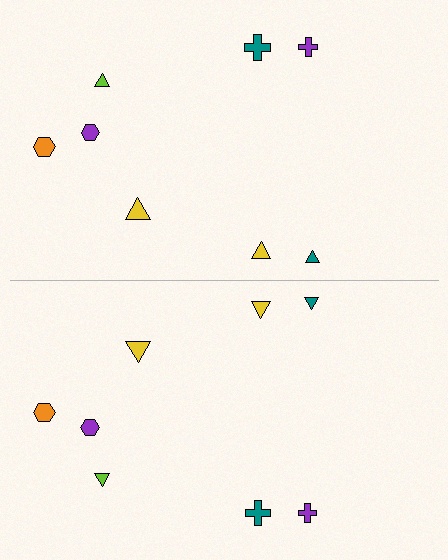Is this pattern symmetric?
Yes, this pattern has bilateral (reflection) symmetry.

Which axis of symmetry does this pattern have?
The pattern has a horizontal axis of symmetry running through the center of the image.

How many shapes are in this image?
There are 16 shapes in this image.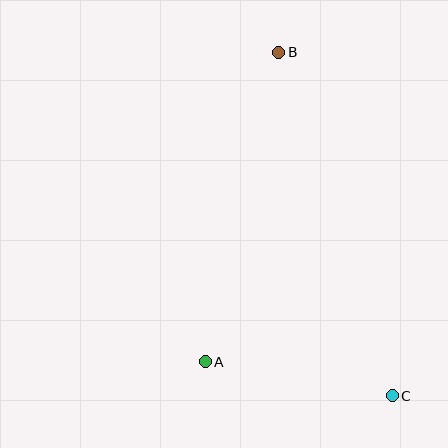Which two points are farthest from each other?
Points B and C are farthest from each other.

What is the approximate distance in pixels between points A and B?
The distance between A and B is approximately 318 pixels.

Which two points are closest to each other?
Points A and C are closest to each other.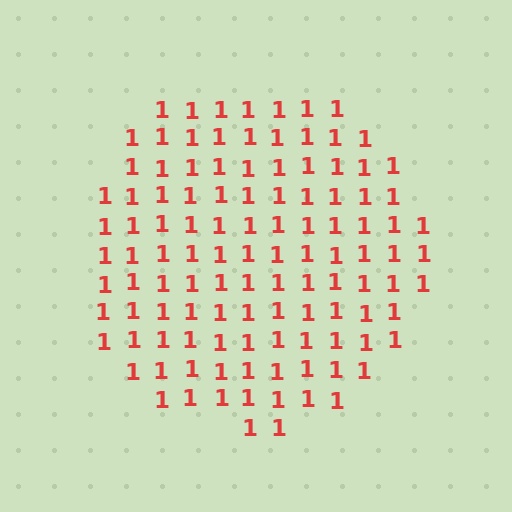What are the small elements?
The small elements are digit 1's.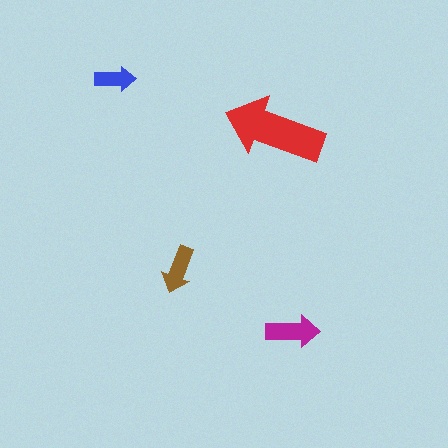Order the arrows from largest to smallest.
the red one, the magenta one, the brown one, the blue one.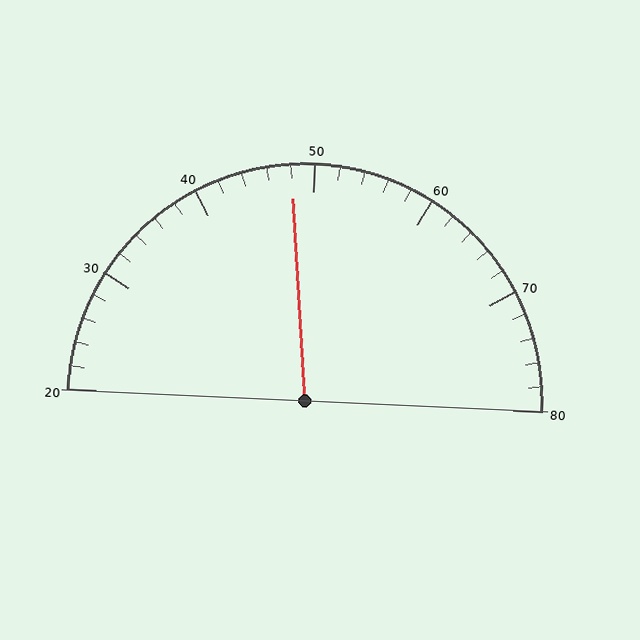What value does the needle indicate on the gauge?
The needle indicates approximately 48.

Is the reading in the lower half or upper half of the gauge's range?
The reading is in the lower half of the range (20 to 80).